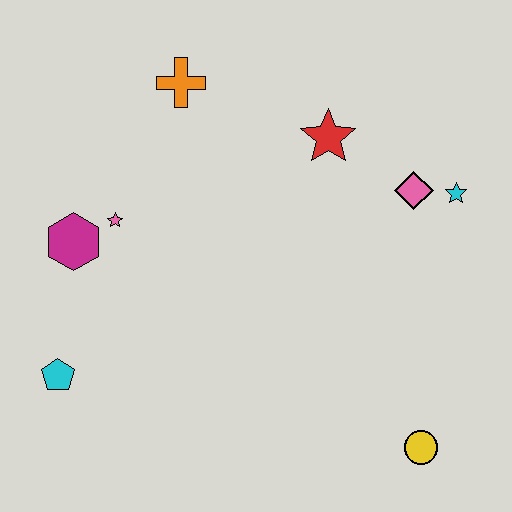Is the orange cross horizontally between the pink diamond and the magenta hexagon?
Yes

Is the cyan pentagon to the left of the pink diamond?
Yes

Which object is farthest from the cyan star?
The cyan pentagon is farthest from the cyan star.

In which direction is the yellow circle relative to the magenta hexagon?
The yellow circle is to the right of the magenta hexagon.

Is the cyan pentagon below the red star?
Yes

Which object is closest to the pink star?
The magenta hexagon is closest to the pink star.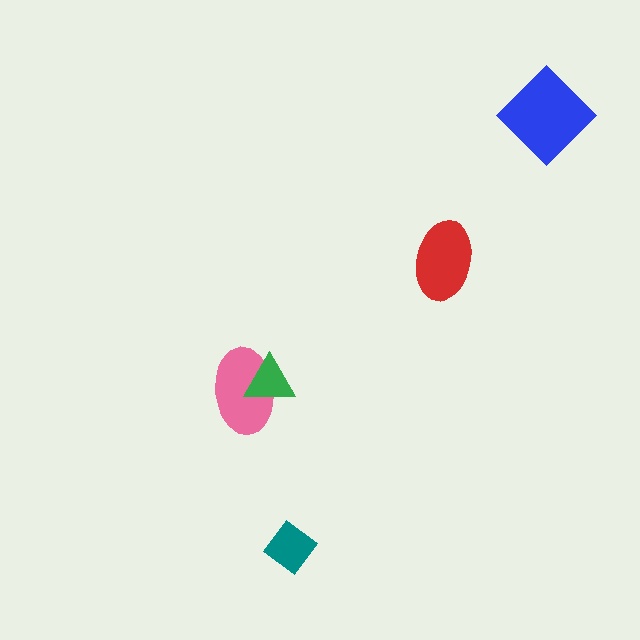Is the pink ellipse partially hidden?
Yes, it is partially covered by another shape.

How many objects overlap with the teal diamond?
0 objects overlap with the teal diamond.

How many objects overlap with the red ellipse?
0 objects overlap with the red ellipse.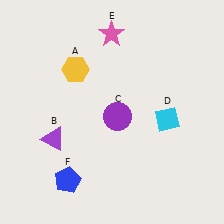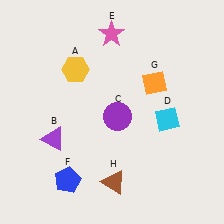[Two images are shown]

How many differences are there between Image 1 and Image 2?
There are 2 differences between the two images.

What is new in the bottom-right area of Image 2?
A brown triangle (H) was added in the bottom-right area of Image 2.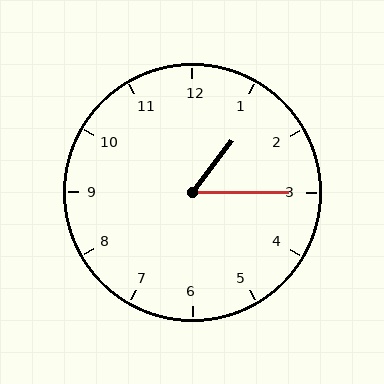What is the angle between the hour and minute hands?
Approximately 52 degrees.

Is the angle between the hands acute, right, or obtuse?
It is acute.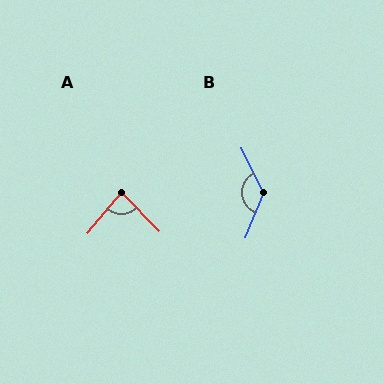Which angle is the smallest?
A, at approximately 85 degrees.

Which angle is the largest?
B, at approximately 133 degrees.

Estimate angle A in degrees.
Approximately 85 degrees.